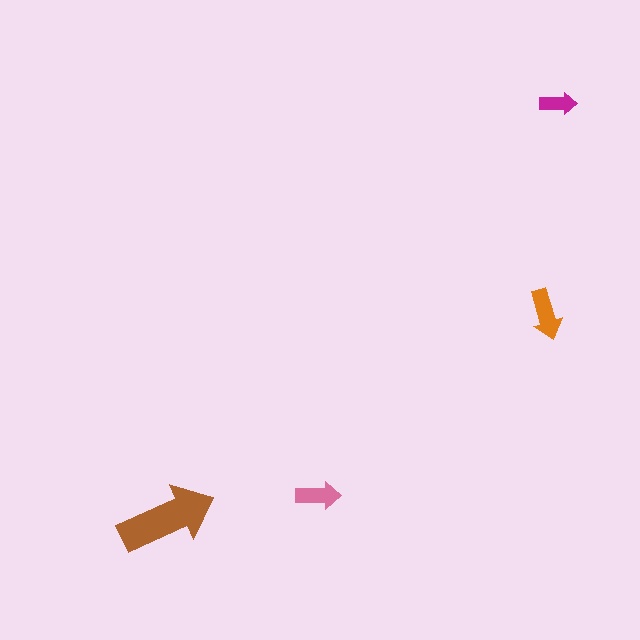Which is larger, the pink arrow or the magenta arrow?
The pink one.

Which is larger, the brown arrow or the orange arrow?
The brown one.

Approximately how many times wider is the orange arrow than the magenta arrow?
About 1.5 times wider.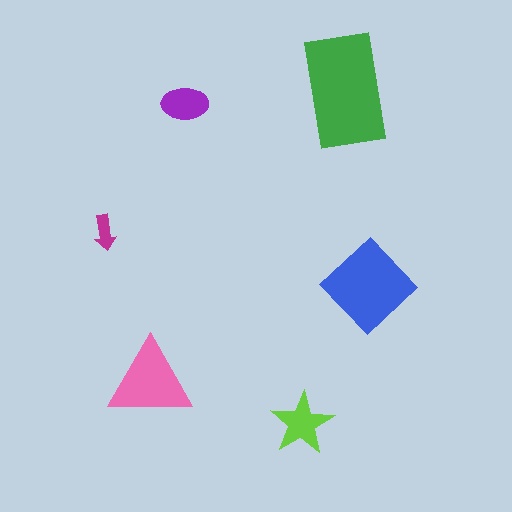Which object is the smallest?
The magenta arrow.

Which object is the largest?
The green rectangle.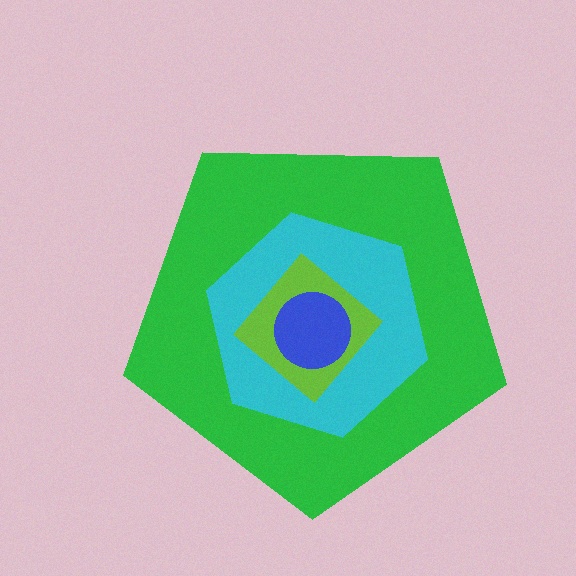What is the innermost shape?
The blue circle.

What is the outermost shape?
The green pentagon.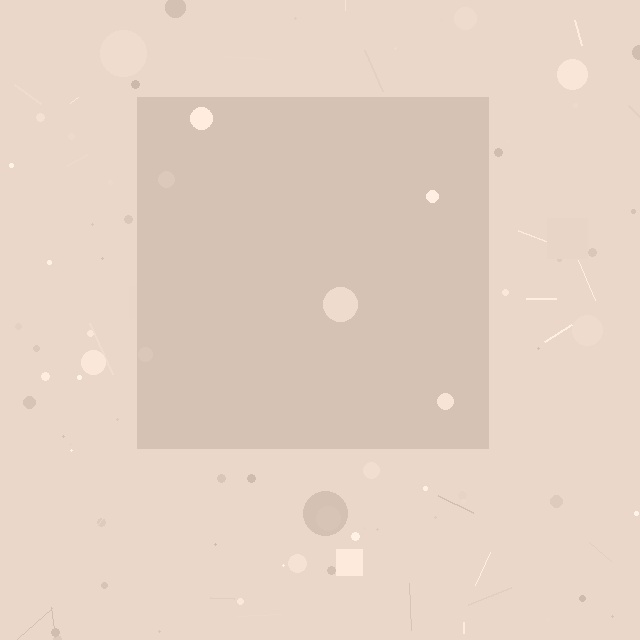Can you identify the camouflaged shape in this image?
The camouflaged shape is a square.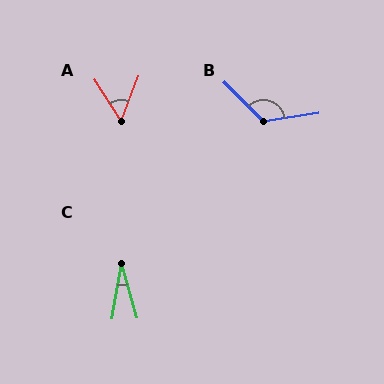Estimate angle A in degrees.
Approximately 53 degrees.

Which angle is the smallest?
C, at approximately 26 degrees.